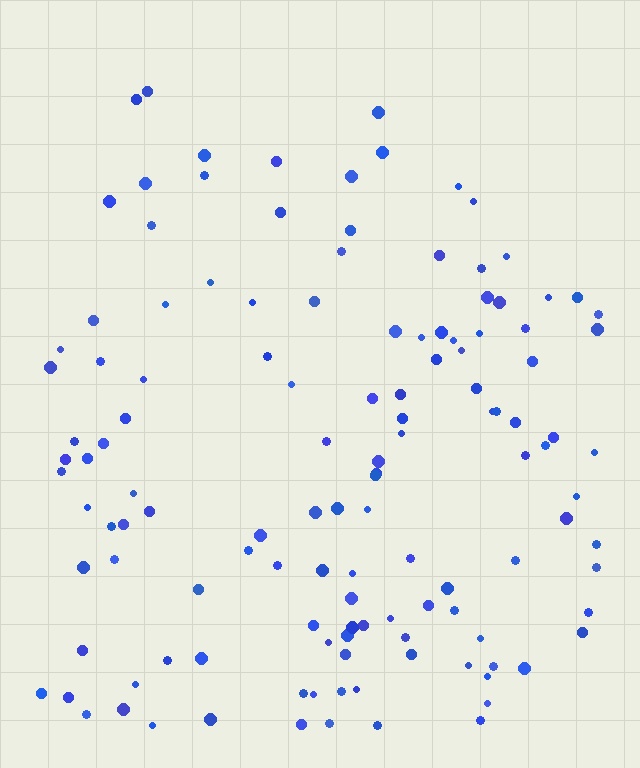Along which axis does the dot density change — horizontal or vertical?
Vertical.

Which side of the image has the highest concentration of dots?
The bottom.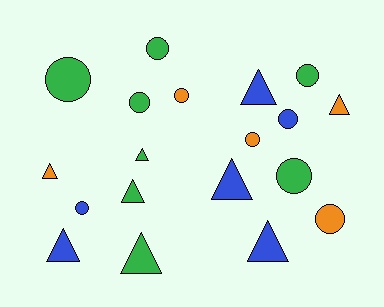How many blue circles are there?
There are 2 blue circles.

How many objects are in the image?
There are 19 objects.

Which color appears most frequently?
Green, with 8 objects.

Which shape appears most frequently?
Circle, with 10 objects.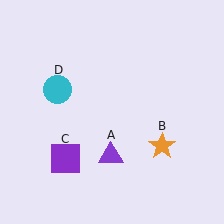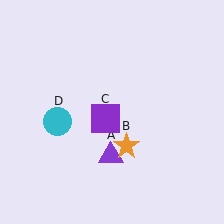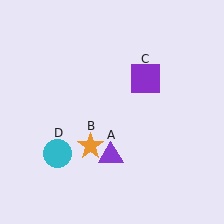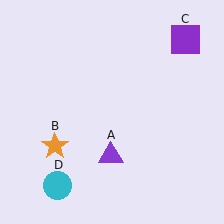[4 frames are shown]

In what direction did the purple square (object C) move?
The purple square (object C) moved up and to the right.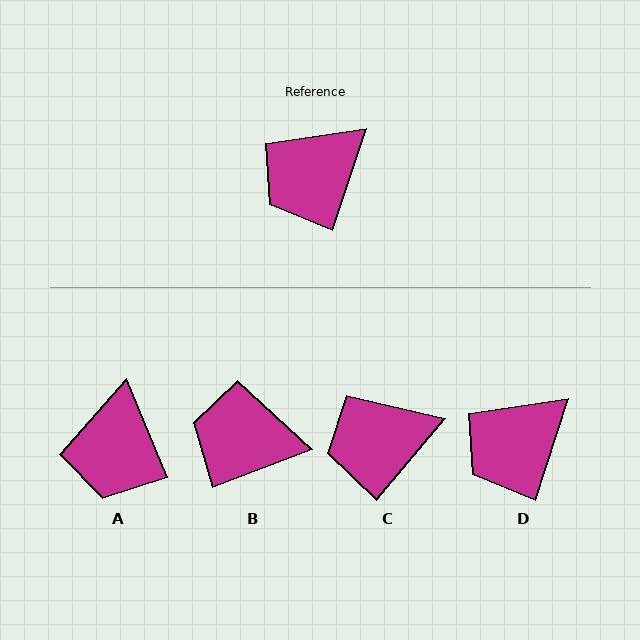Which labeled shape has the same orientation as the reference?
D.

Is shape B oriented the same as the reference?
No, it is off by about 51 degrees.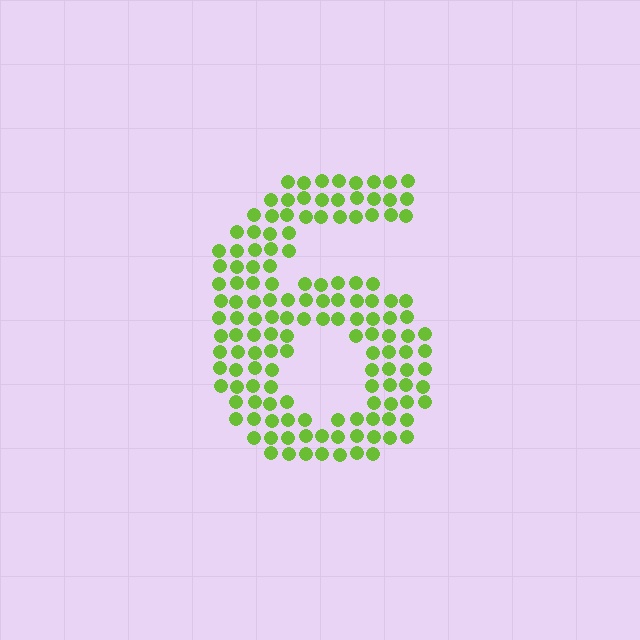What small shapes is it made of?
It is made of small circles.